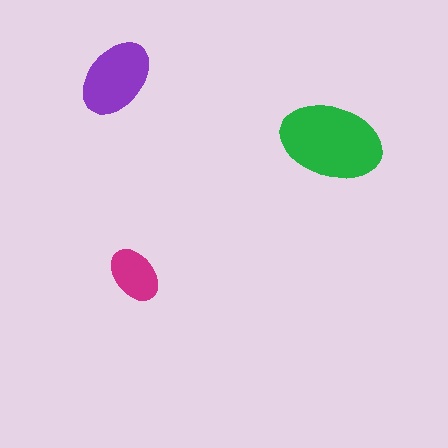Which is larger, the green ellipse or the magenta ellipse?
The green one.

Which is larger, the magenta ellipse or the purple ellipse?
The purple one.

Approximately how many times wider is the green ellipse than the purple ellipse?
About 1.5 times wider.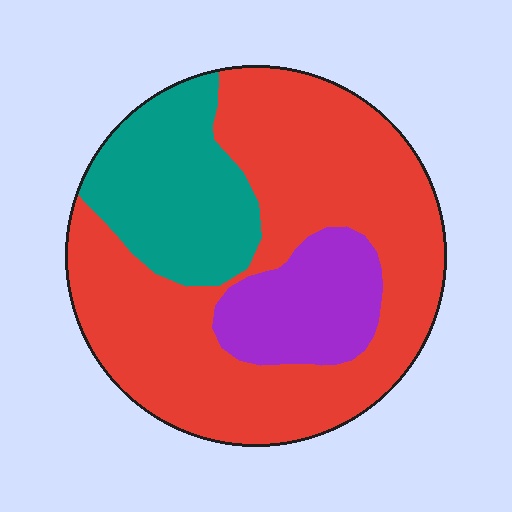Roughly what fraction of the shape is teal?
Teal covers roughly 20% of the shape.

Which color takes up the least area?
Purple, at roughly 15%.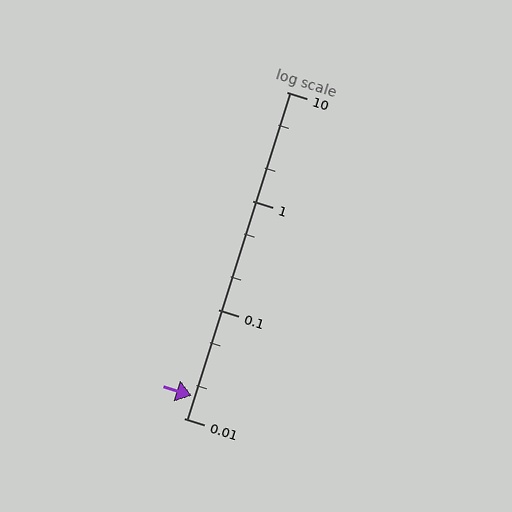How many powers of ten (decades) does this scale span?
The scale spans 3 decades, from 0.01 to 10.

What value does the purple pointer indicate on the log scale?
The pointer indicates approximately 0.016.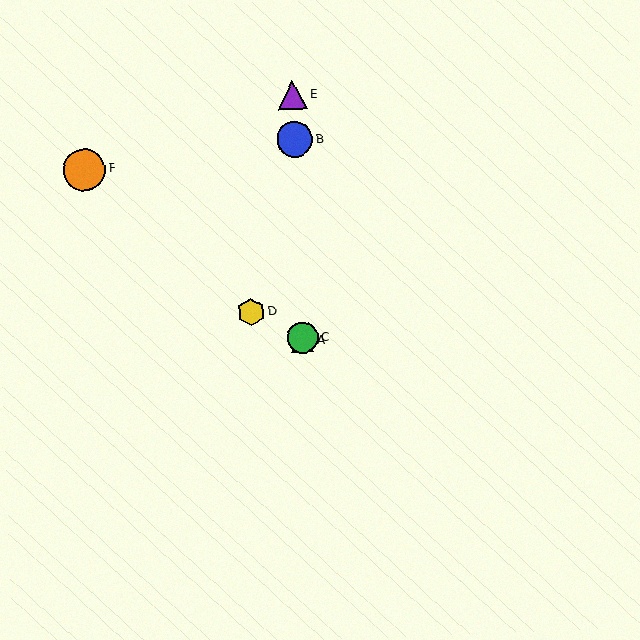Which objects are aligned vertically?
Objects A, B, C, E are aligned vertically.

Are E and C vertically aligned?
Yes, both are at x≈293.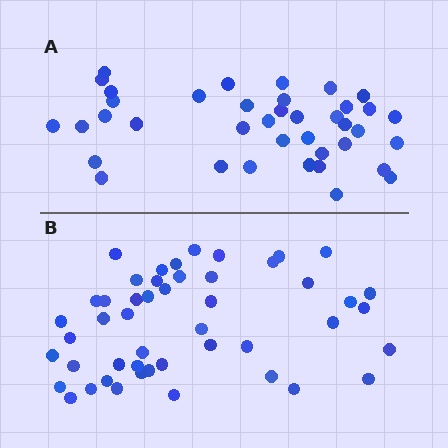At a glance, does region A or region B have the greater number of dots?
Region B (the bottom region) has more dots.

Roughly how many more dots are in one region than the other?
Region B has roughly 8 or so more dots than region A.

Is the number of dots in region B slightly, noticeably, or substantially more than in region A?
Region B has only slightly more — the two regions are fairly close. The ratio is roughly 1.2 to 1.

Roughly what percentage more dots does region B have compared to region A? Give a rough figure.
About 25% more.